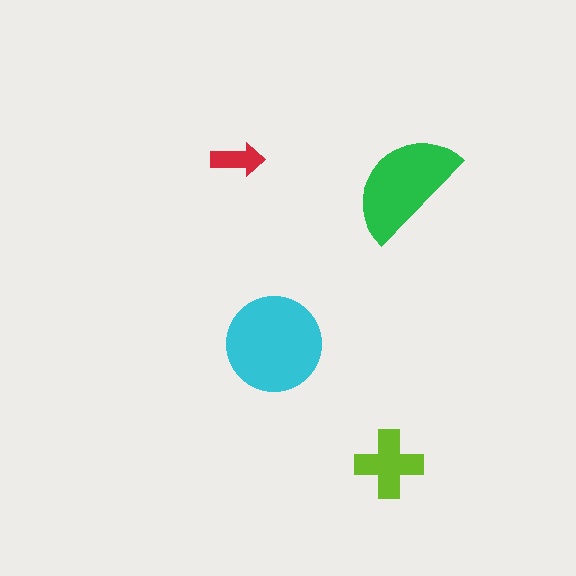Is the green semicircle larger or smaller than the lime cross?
Larger.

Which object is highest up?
The red arrow is topmost.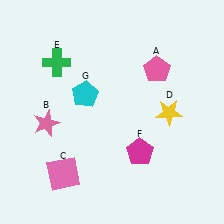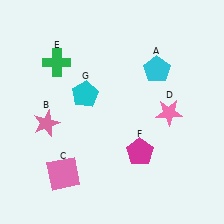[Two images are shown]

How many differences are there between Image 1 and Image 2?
There are 2 differences between the two images.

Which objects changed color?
A changed from pink to cyan. D changed from yellow to pink.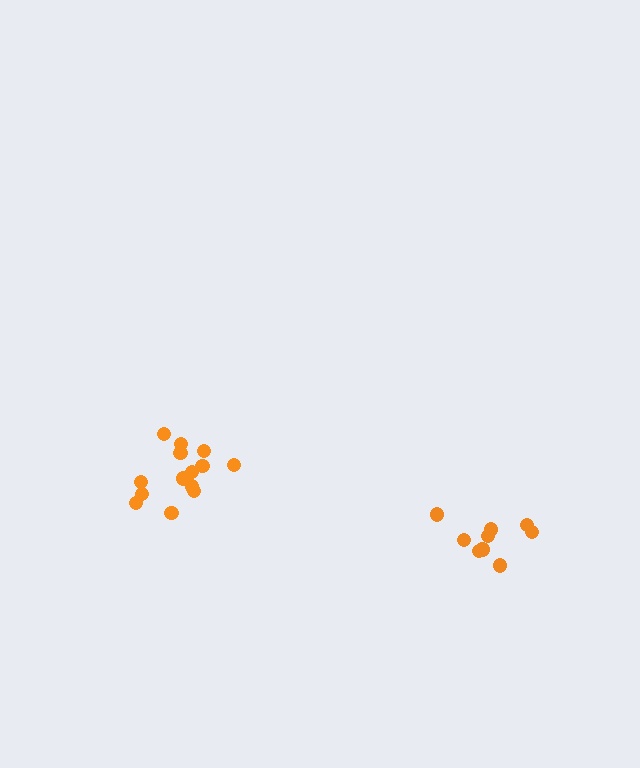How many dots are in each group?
Group 1: 9 dots, Group 2: 14 dots (23 total).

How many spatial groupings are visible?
There are 2 spatial groupings.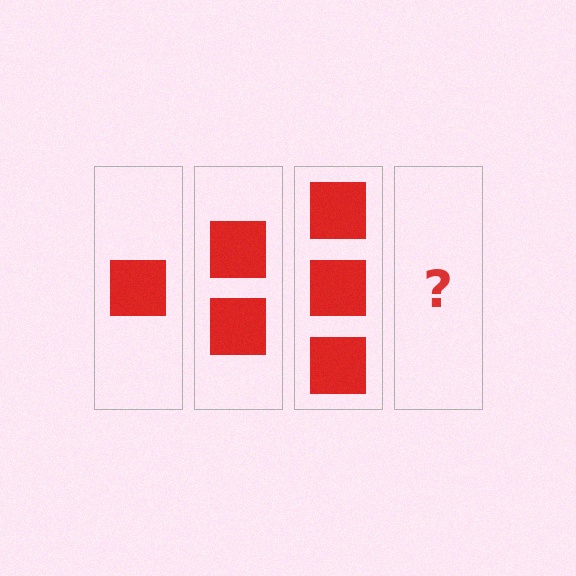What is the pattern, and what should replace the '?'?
The pattern is that each step adds one more square. The '?' should be 4 squares.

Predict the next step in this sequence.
The next step is 4 squares.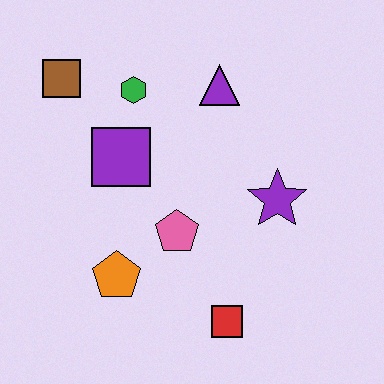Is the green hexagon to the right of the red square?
No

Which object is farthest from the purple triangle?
The red square is farthest from the purple triangle.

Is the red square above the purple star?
No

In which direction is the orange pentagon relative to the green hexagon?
The orange pentagon is below the green hexagon.